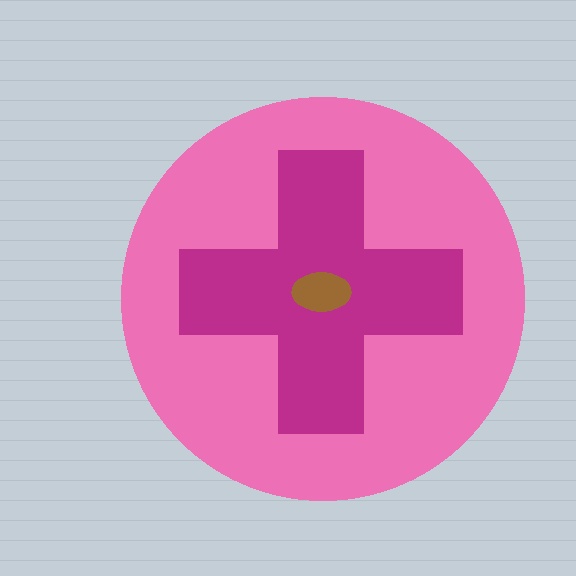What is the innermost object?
The brown ellipse.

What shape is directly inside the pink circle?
The magenta cross.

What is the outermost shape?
The pink circle.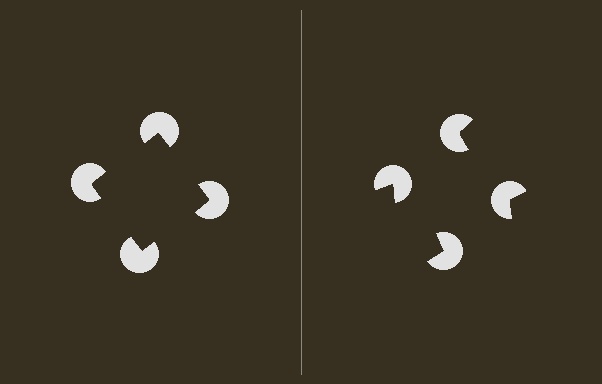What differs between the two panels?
The pac-man discs are positioned identically on both sides; only the wedge orientations differ. On the left they align to a square; on the right they are misaligned.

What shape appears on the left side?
An illusory square.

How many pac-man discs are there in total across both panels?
8 — 4 on each side.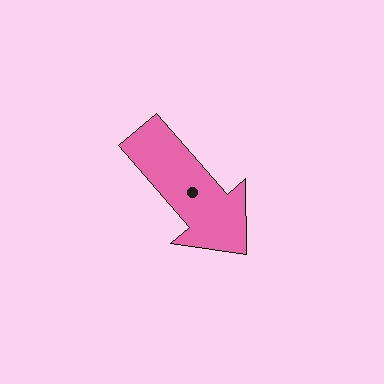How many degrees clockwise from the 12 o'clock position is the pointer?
Approximately 139 degrees.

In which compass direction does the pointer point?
Southeast.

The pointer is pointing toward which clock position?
Roughly 5 o'clock.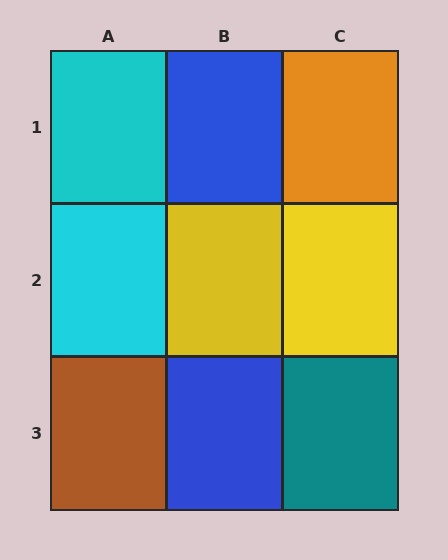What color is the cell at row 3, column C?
Teal.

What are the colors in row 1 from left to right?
Cyan, blue, orange.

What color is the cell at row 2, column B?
Yellow.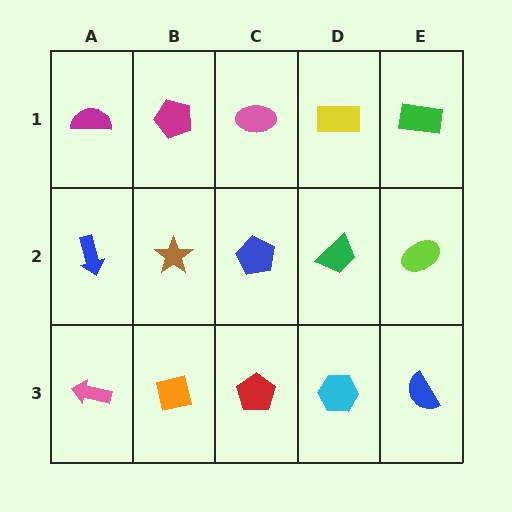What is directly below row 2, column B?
An orange square.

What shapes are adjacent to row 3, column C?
A blue pentagon (row 2, column C), an orange square (row 3, column B), a cyan hexagon (row 3, column D).